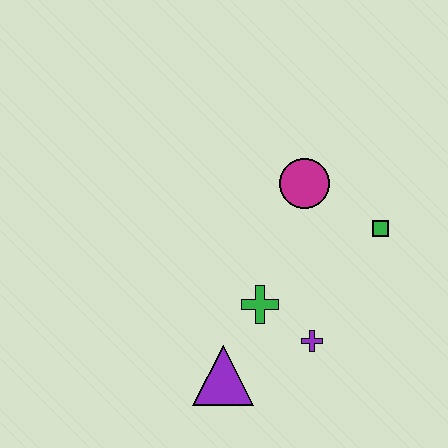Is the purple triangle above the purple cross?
No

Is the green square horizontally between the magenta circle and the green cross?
No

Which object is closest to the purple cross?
The green cross is closest to the purple cross.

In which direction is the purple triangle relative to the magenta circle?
The purple triangle is below the magenta circle.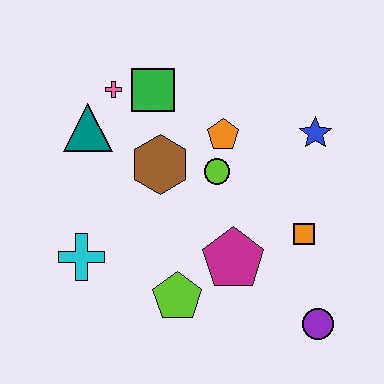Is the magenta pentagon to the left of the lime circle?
No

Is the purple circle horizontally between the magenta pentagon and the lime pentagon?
No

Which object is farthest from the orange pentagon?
The purple circle is farthest from the orange pentagon.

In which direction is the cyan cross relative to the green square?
The cyan cross is below the green square.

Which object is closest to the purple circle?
The orange square is closest to the purple circle.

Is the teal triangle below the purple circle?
No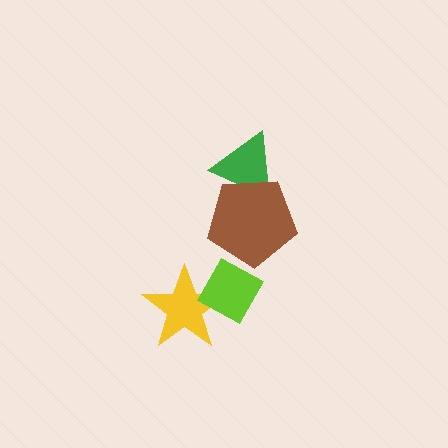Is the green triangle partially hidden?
Yes, it is partially covered by another shape.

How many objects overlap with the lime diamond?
2 objects overlap with the lime diamond.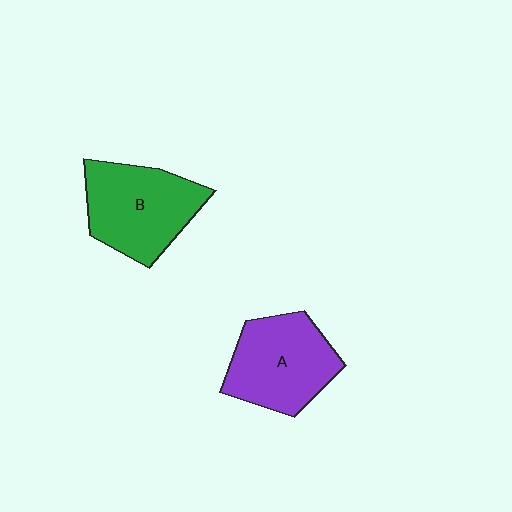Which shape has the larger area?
Shape B (green).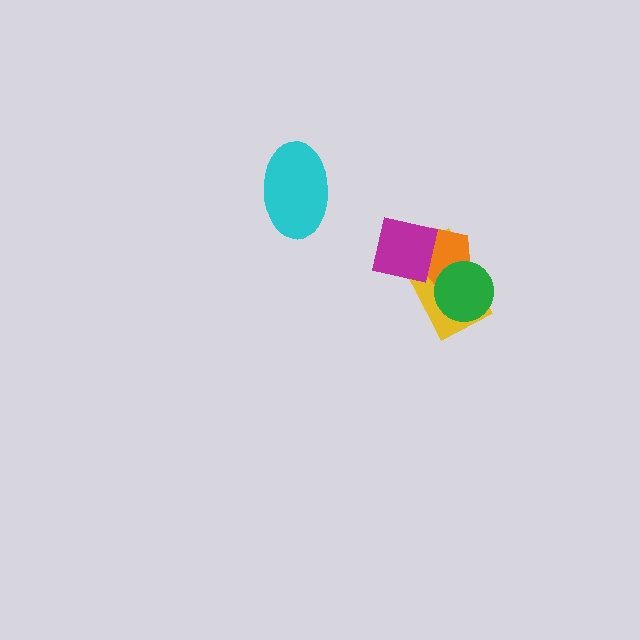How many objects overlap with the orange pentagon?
3 objects overlap with the orange pentagon.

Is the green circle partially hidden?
No, no other shape covers it.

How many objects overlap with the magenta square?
2 objects overlap with the magenta square.